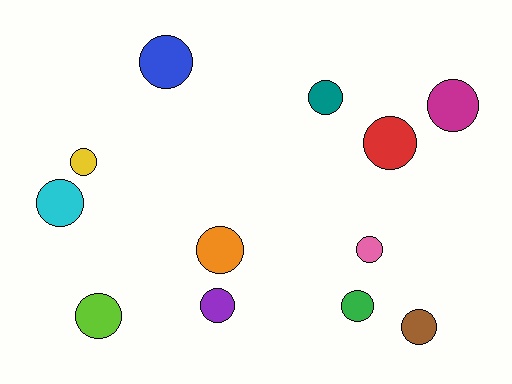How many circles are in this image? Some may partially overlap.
There are 12 circles.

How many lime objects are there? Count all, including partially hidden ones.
There is 1 lime object.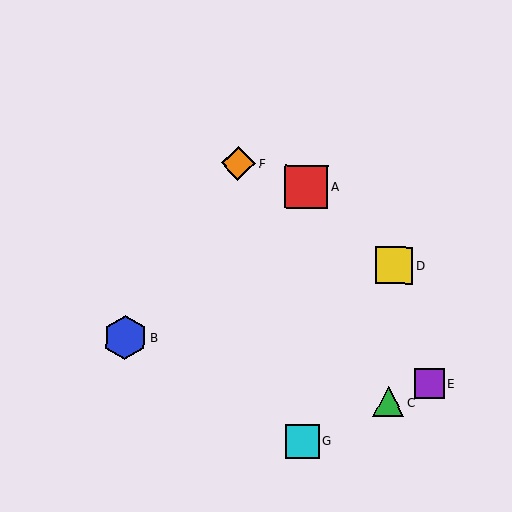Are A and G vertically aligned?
Yes, both are at x≈306.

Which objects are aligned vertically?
Objects A, G are aligned vertically.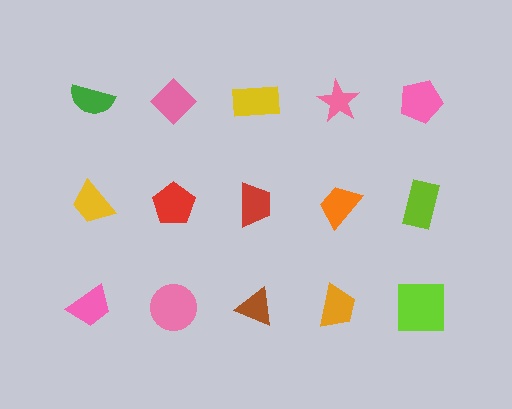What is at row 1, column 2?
A pink diamond.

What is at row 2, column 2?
A red pentagon.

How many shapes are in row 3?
5 shapes.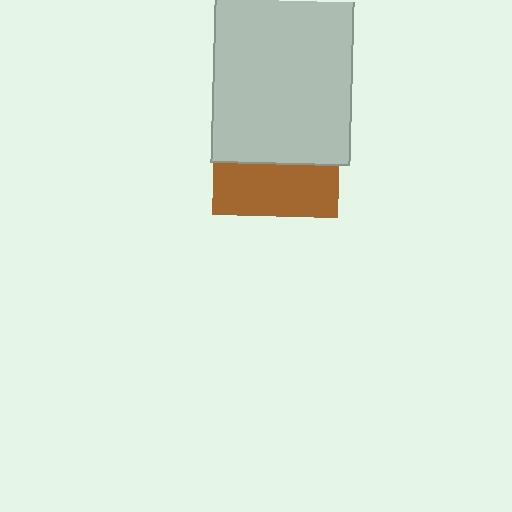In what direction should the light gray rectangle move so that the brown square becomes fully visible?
The light gray rectangle should move up. That is the shortest direction to clear the overlap and leave the brown square fully visible.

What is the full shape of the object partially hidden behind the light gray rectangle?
The partially hidden object is a brown square.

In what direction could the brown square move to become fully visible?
The brown square could move down. That would shift it out from behind the light gray rectangle entirely.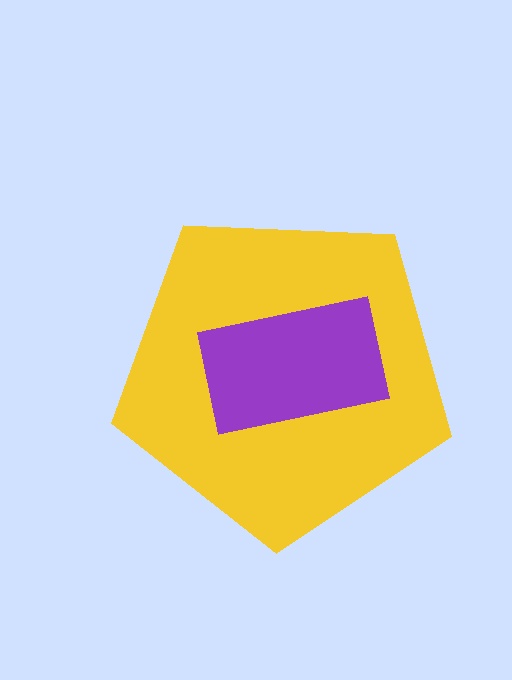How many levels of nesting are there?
2.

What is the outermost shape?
The yellow pentagon.